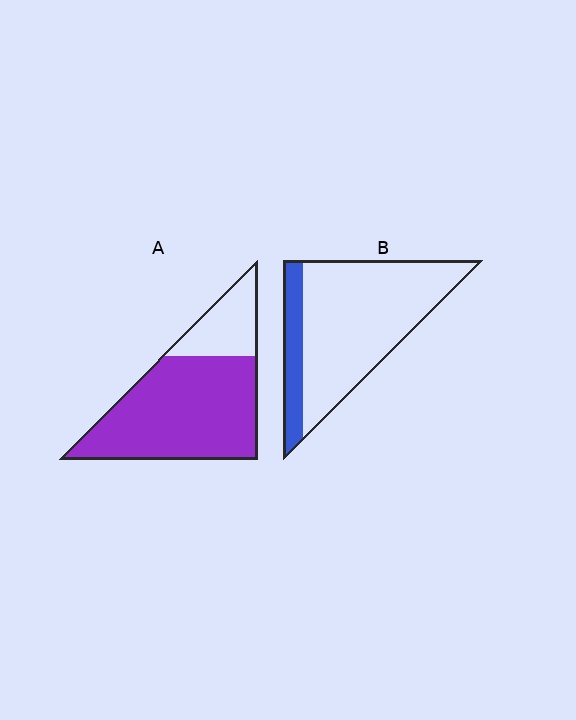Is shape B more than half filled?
No.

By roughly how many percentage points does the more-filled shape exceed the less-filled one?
By roughly 60 percentage points (A over B).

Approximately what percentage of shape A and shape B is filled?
A is approximately 75% and B is approximately 20%.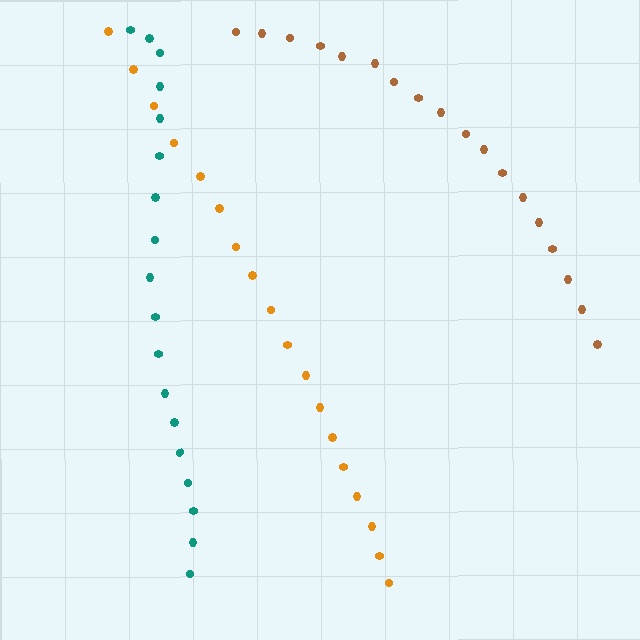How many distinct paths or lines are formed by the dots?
There are 3 distinct paths.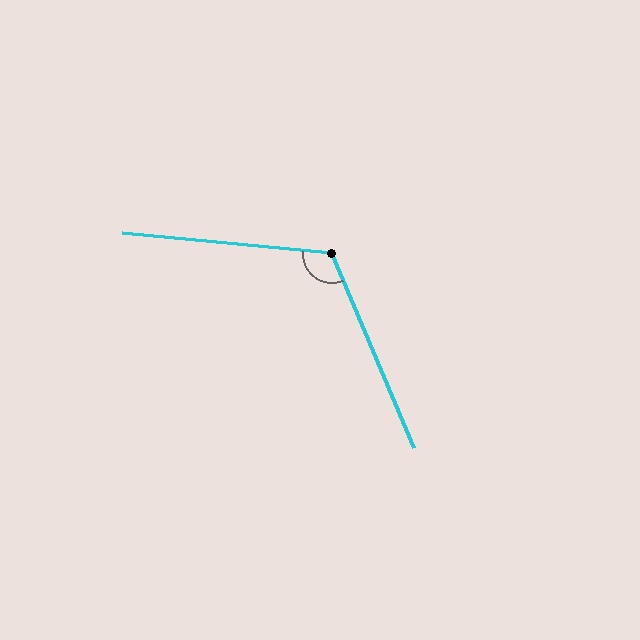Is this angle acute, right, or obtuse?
It is obtuse.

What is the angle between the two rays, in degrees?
Approximately 118 degrees.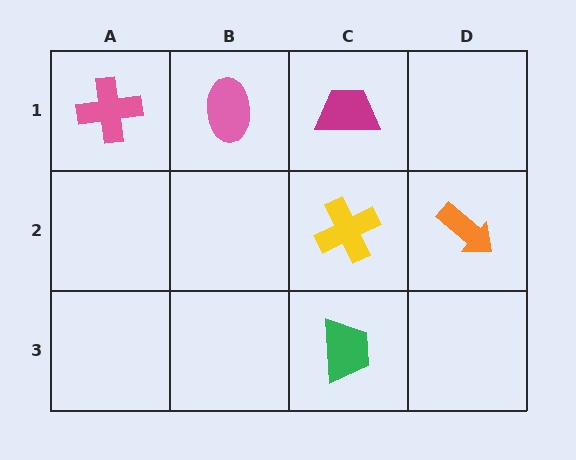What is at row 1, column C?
A magenta trapezoid.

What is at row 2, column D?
An orange arrow.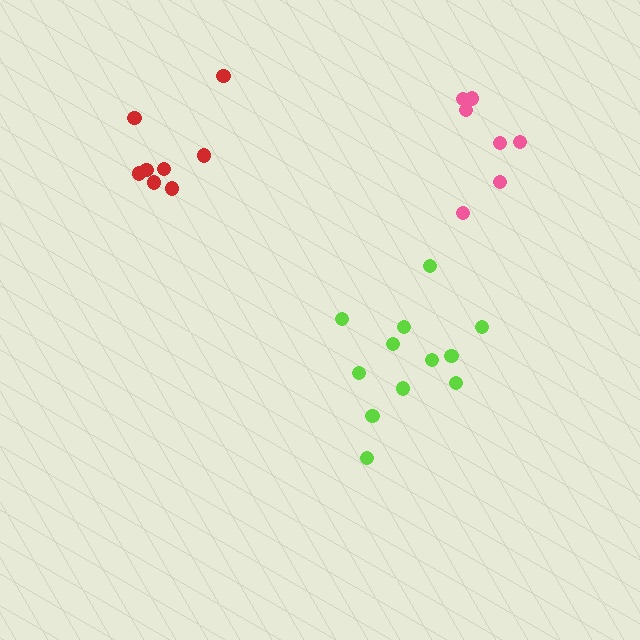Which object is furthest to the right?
The pink cluster is rightmost.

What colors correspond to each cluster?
The clusters are colored: lime, red, pink.